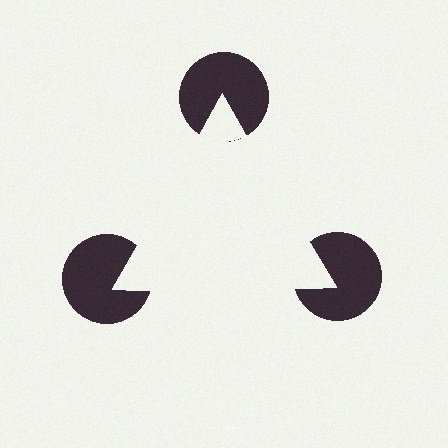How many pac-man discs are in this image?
There are 3 — one at each vertex of the illusory triangle.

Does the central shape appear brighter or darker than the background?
It typically appears slightly brighter than the background, even though no actual brightness change is drawn.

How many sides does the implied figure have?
3 sides.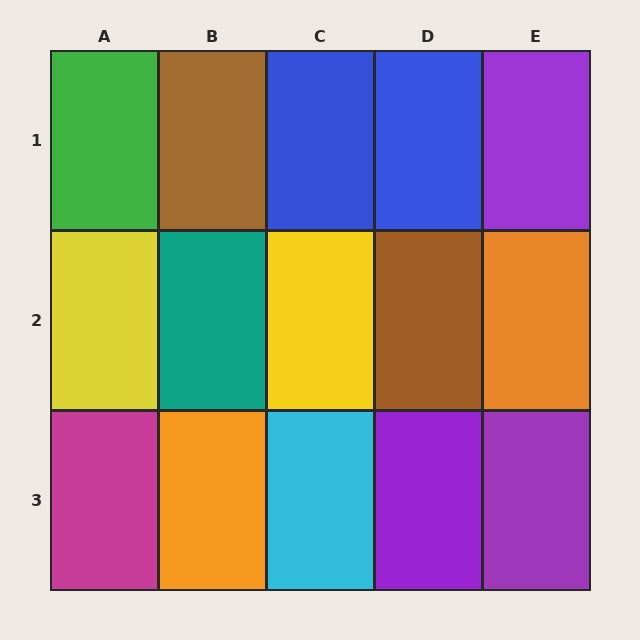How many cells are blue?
2 cells are blue.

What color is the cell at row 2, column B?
Teal.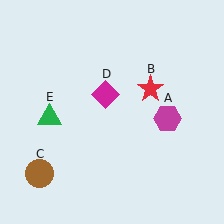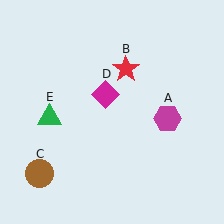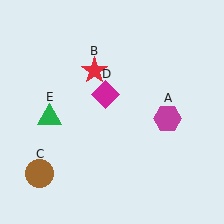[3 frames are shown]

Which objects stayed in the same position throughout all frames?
Magenta hexagon (object A) and brown circle (object C) and magenta diamond (object D) and green triangle (object E) remained stationary.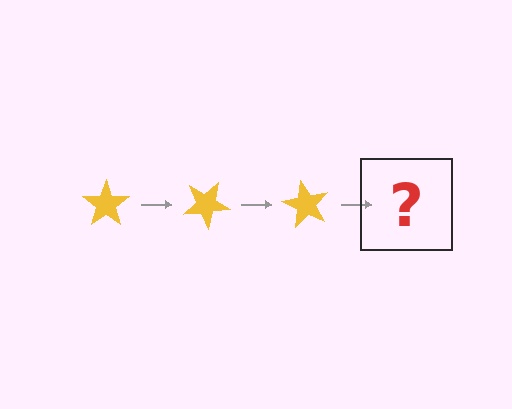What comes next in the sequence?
The next element should be a yellow star rotated 90 degrees.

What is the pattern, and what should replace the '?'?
The pattern is that the star rotates 30 degrees each step. The '?' should be a yellow star rotated 90 degrees.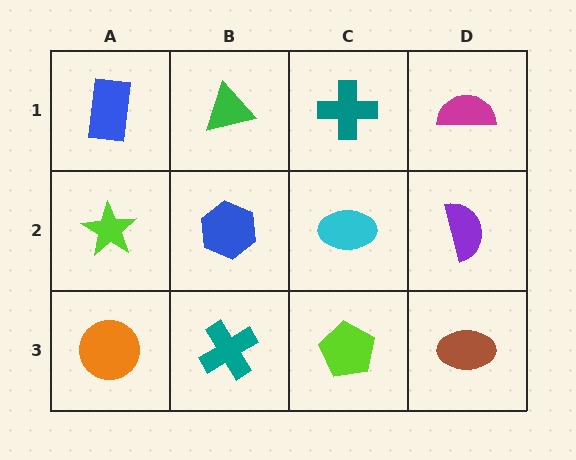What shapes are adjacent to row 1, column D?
A purple semicircle (row 2, column D), a teal cross (row 1, column C).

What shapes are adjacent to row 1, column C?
A cyan ellipse (row 2, column C), a green triangle (row 1, column B), a magenta semicircle (row 1, column D).